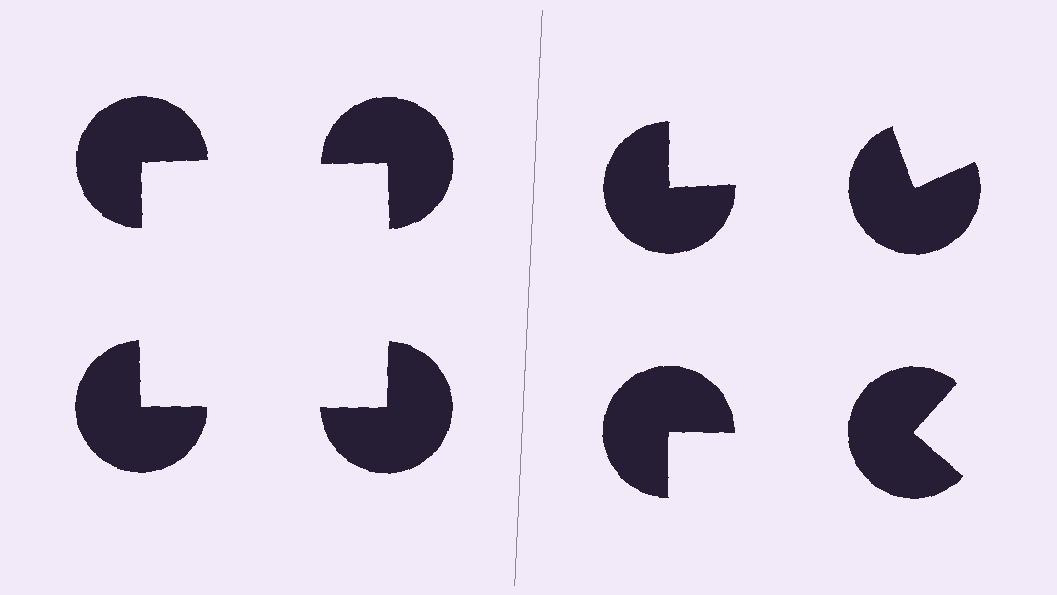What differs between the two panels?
The pac-man discs are positioned identically on both sides; only the wedge orientations differ. On the left they align to a square; on the right they are misaligned.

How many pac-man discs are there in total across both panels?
8 — 4 on each side.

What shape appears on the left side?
An illusory square.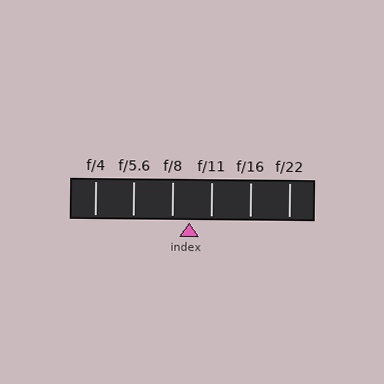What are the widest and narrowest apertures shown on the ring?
The widest aperture shown is f/4 and the narrowest is f/22.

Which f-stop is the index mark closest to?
The index mark is closest to f/8.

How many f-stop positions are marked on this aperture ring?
There are 6 f-stop positions marked.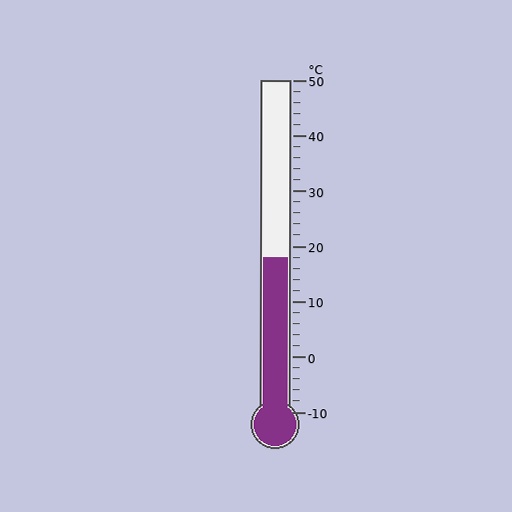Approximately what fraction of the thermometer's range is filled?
The thermometer is filled to approximately 45% of its range.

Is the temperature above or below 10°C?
The temperature is above 10°C.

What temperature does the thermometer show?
The thermometer shows approximately 18°C.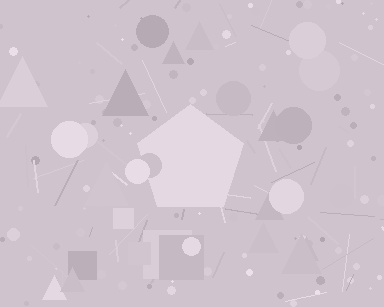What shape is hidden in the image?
A pentagon is hidden in the image.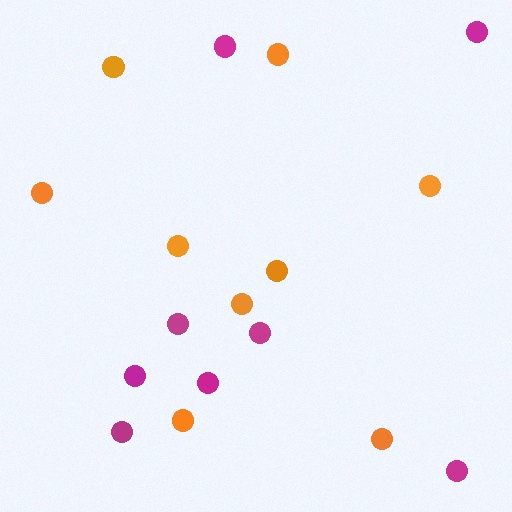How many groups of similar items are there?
There are 2 groups: one group of orange circles (9) and one group of magenta circles (8).